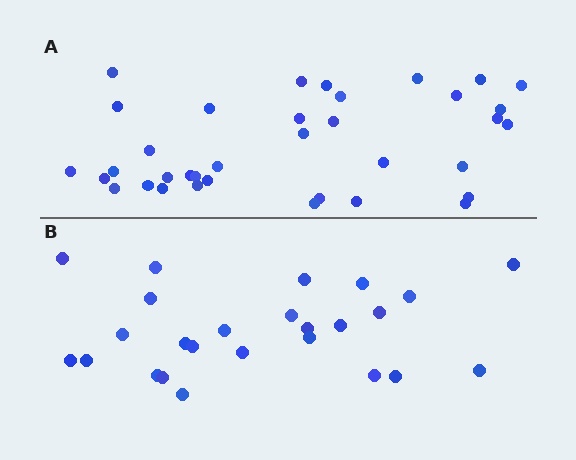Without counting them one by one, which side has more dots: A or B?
Region A (the top region) has more dots.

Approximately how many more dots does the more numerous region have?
Region A has roughly 12 or so more dots than region B.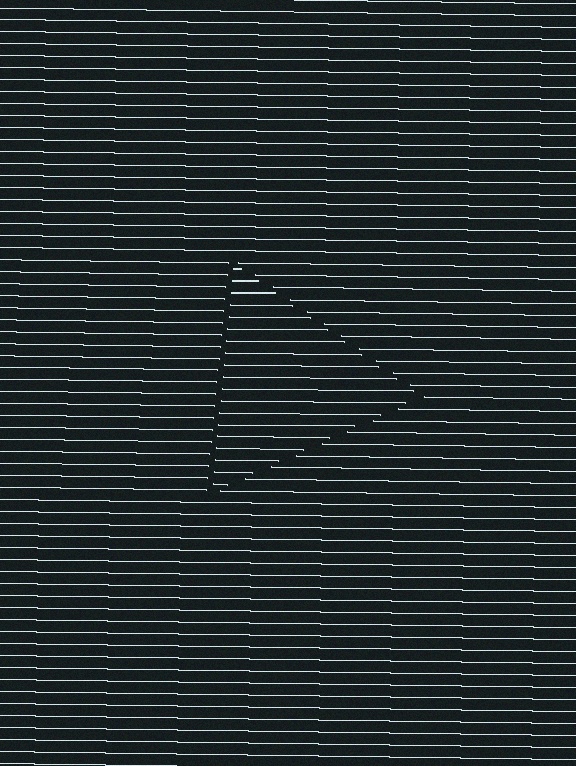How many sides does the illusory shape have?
3 sides — the line-ends trace a triangle.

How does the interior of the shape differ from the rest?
The interior of the shape contains the same grating, shifted by half a period — the contour is defined by the phase discontinuity where line-ends from the inner and outer gratings abut.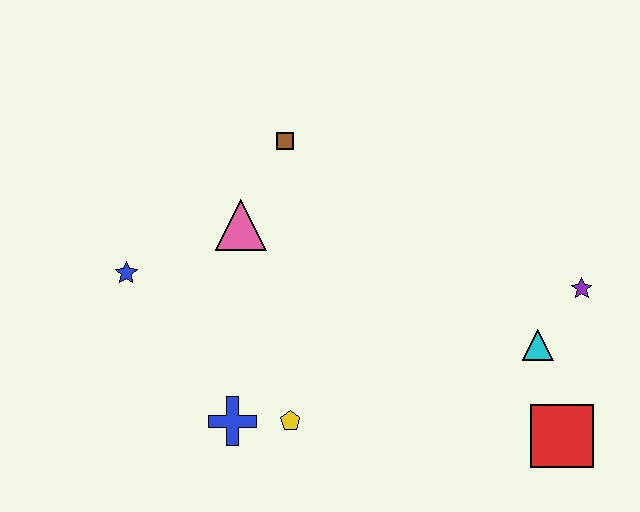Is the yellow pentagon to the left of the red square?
Yes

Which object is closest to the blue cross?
The yellow pentagon is closest to the blue cross.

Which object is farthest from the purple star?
The blue star is farthest from the purple star.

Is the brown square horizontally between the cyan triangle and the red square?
No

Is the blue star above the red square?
Yes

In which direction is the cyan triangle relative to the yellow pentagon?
The cyan triangle is to the right of the yellow pentagon.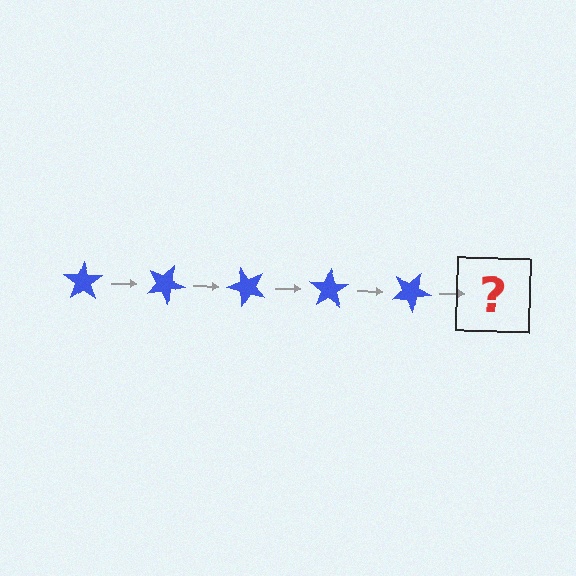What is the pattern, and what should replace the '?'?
The pattern is that the star rotates 25 degrees each step. The '?' should be a blue star rotated 125 degrees.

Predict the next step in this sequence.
The next step is a blue star rotated 125 degrees.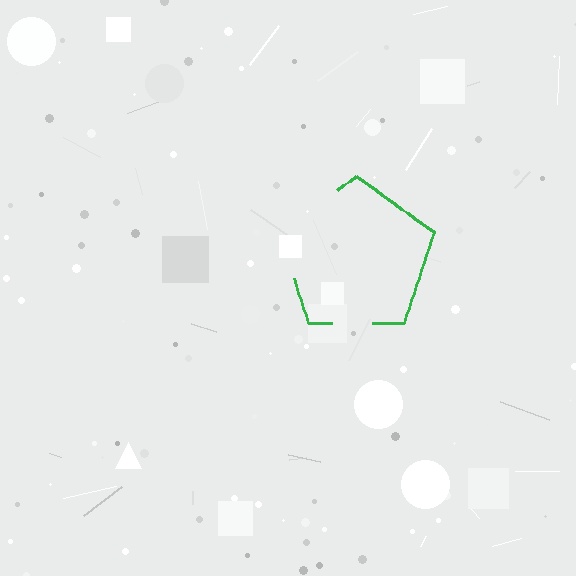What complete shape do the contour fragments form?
The contour fragments form a pentagon.